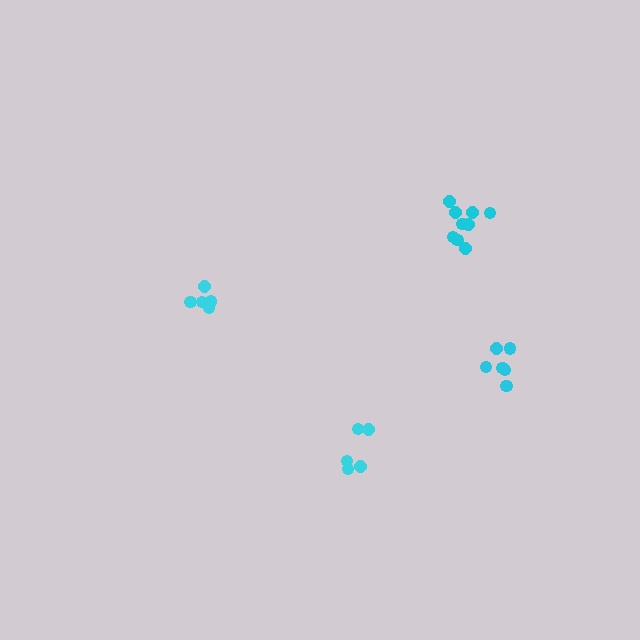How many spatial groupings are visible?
There are 4 spatial groupings.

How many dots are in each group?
Group 1: 5 dots, Group 2: 9 dots, Group 3: 6 dots, Group 4: 5 dots (25 total).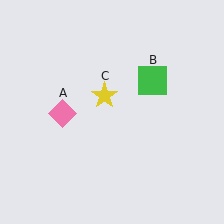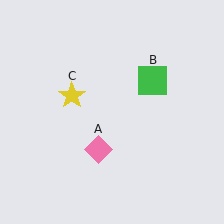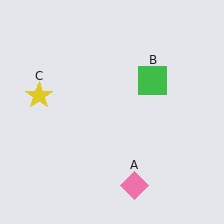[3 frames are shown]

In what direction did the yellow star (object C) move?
The yellow star (object C) moved left.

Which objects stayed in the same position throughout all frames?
Green square (object B) remained stationary.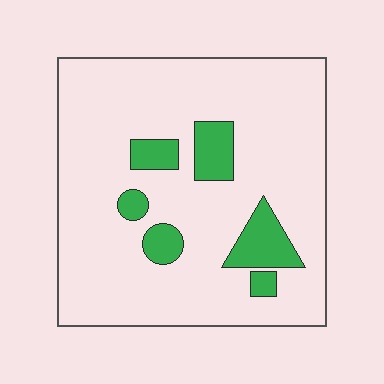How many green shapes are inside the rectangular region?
6.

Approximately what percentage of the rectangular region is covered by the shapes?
Approximately 15%.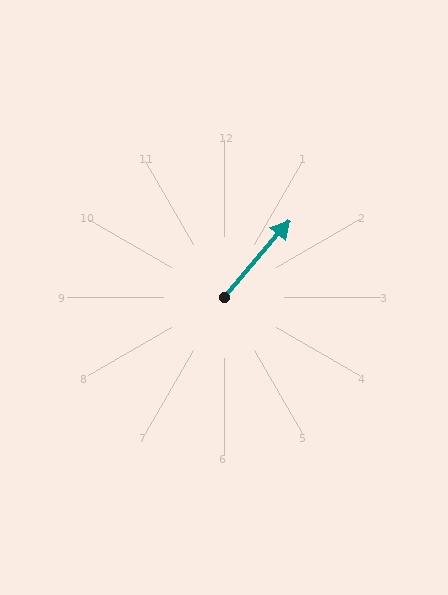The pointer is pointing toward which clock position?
Roughly 1 o'clock.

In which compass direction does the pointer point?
Northeast.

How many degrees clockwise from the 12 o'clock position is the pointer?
Approximately 40 degrees.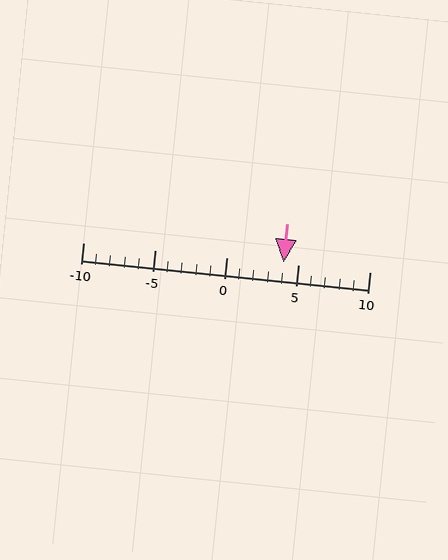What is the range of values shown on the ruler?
The ruler shows values from -10 to 10.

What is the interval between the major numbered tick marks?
The major tick marks are spaced 5 units apart.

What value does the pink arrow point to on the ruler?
The pink arrow points to approximately 4.